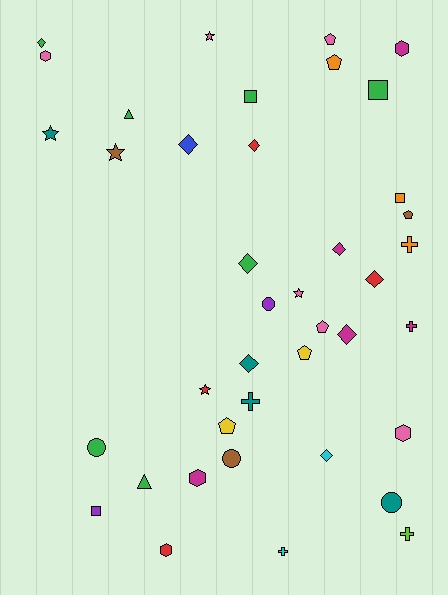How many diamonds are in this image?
There are 9 diamonds.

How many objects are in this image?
There are 40 objects.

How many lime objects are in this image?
There is 1 lime object.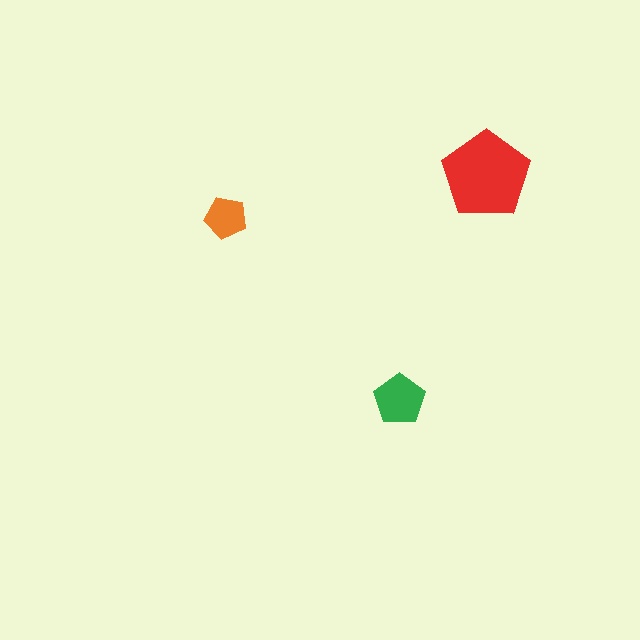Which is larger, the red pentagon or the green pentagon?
The red one.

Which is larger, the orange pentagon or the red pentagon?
The red one.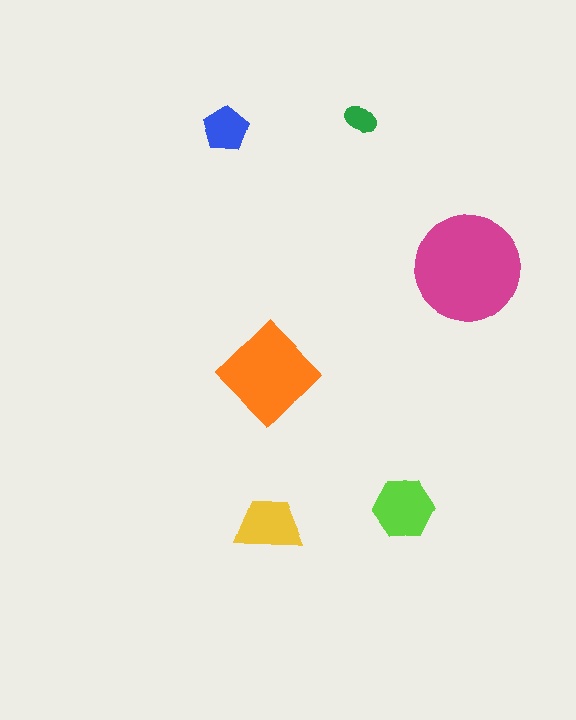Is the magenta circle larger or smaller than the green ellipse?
Larger.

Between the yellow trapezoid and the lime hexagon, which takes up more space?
The lime hexagon.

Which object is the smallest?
The green ellipse.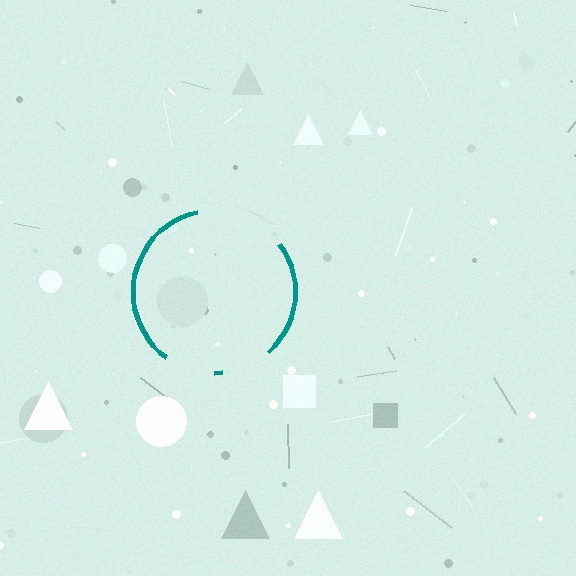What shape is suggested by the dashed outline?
The dashed outline suggests a circle.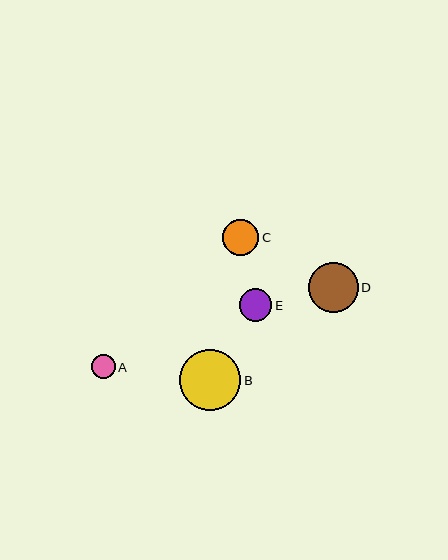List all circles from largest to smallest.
From largest to smallest: B, D, C, E, A.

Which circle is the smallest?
Circle A is the smallest with a size of approximately 24 pixels.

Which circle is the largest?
Circle B is the largest with a size of approximately 61 pixels.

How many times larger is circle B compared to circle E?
Circle B is approximately 1.9 times the size of circle E.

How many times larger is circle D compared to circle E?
Circle D is approximately 1.5 times the size of circle E.